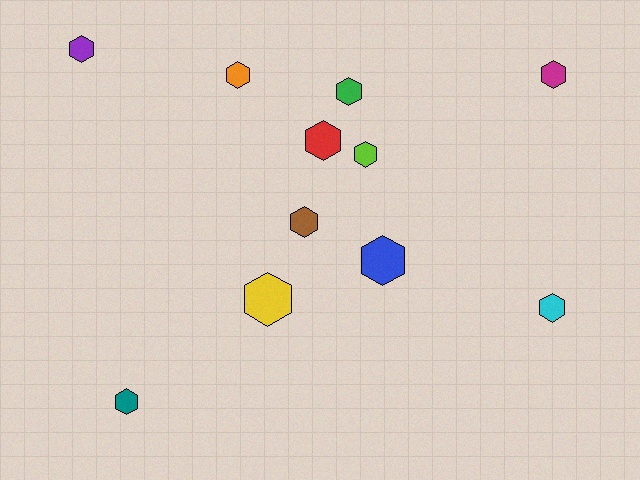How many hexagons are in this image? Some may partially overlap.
There are 11 hexagons.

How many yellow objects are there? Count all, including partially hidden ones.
There is 1 yellow object.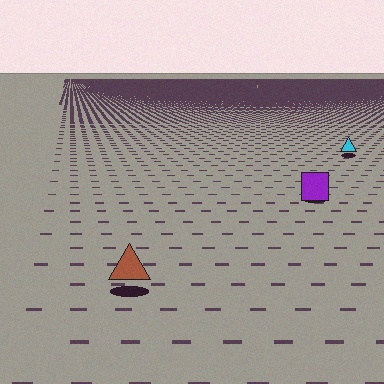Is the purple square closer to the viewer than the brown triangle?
No. The brown triangle is closer — you can tell from the texture gradient: the ground texture is coarser near it.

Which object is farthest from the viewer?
The cyan triangle is farthest from the viewer. It appears smaller and the ground texture around it is denser.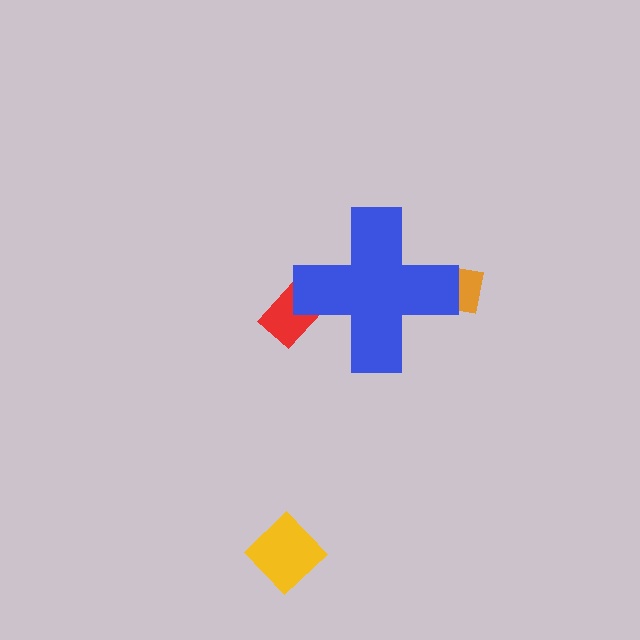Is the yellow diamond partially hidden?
No, the yellow diamond is fully visible.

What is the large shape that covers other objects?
A blue cross.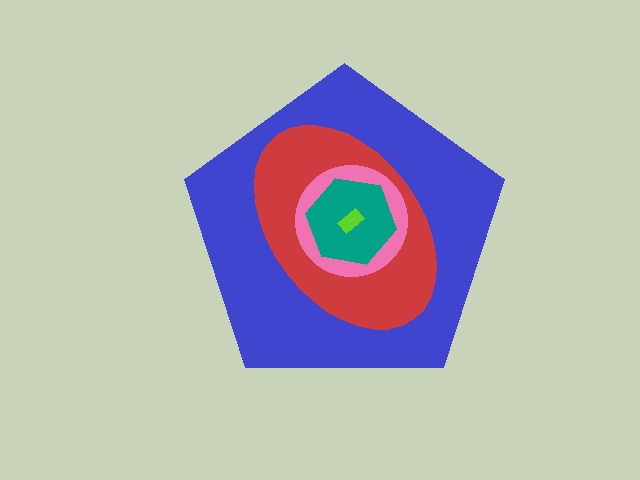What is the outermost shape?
The blue pentagon.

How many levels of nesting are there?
5.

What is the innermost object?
The lime rectangle.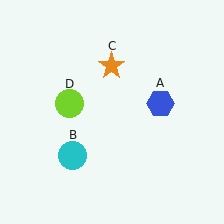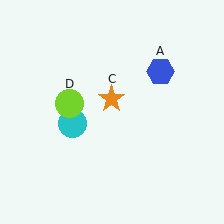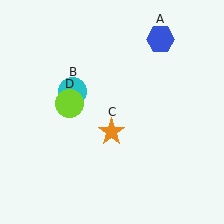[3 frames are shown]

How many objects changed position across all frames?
3 objects changed position: blue hexagon (object A), cyan circle (object B), orange star (object C).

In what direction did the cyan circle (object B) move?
The cyan circle (object B) moved up.